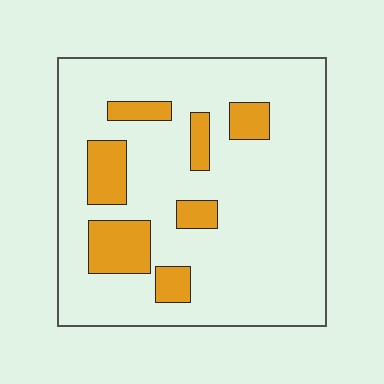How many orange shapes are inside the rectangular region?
7.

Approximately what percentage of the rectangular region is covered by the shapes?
Approximately 15%.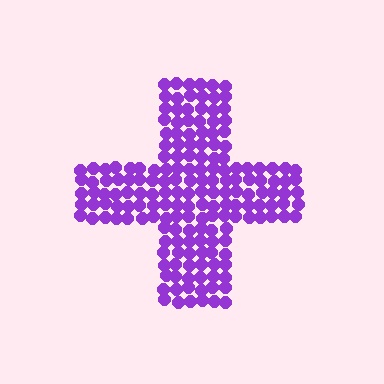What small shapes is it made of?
It is made of small circles.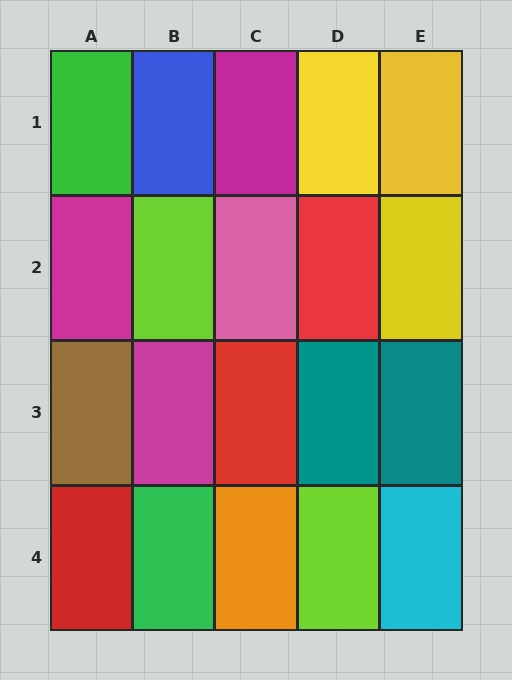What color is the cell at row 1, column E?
Yellow.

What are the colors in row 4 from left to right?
Red, green, orange, lime, cyan.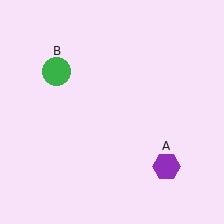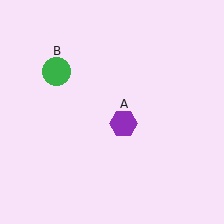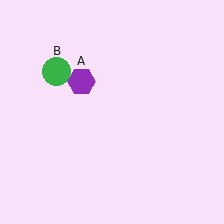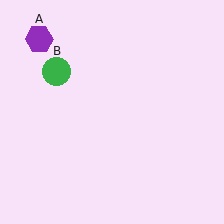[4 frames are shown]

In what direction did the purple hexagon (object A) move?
The purple hexagon (object A) moved up and to the left.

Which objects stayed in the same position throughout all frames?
Green circle (object B) remained stationary.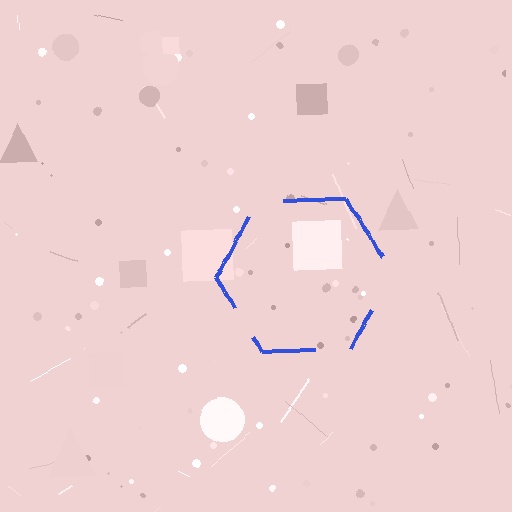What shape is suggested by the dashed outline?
The dashed outline suggests a hexagon.